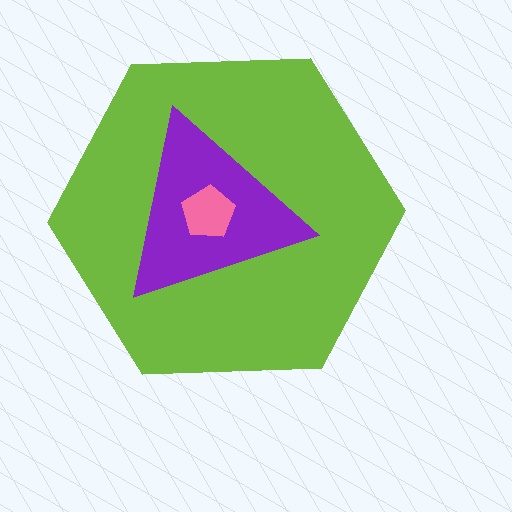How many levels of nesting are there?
3.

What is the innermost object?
The pink pentagon.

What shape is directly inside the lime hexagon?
The purple triangle.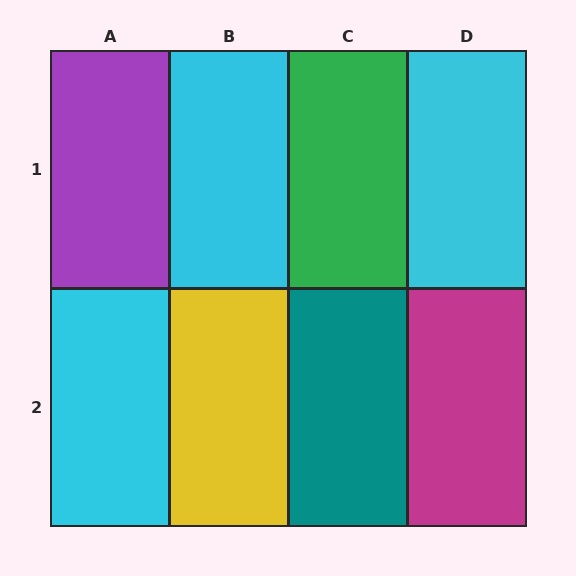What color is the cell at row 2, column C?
Teal.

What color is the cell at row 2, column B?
Yellow.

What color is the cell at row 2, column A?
Cyan.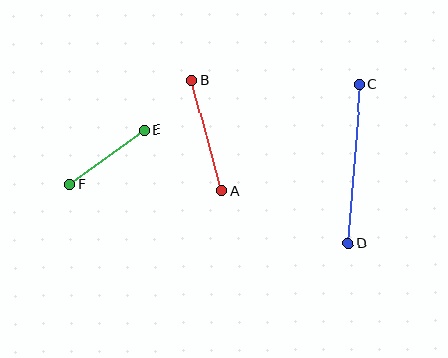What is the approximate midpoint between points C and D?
The midpoint is at approximately (354, 164) pixels.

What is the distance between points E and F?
The distance is approximately 92 pixels.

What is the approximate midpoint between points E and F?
The midpoint is at approximately (107, 157) pixels.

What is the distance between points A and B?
The distance is approximately 114 pixels.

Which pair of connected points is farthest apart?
Points C and D are farthest apart.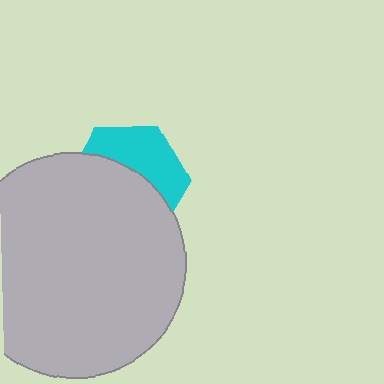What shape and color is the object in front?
The object in front is a light gray circle.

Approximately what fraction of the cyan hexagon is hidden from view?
Roughly 59% of the cyan hexagon is hidden behind the light gray circle.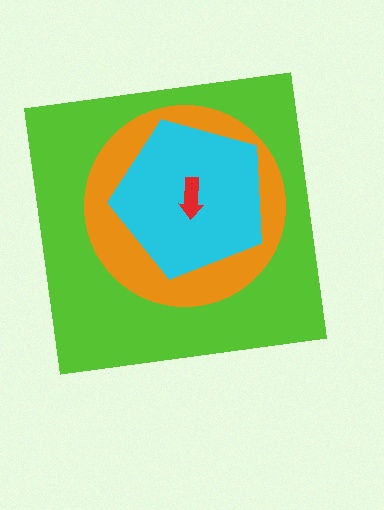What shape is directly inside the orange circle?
The cyan pentagon.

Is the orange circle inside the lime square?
Yes.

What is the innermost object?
The red arrow.